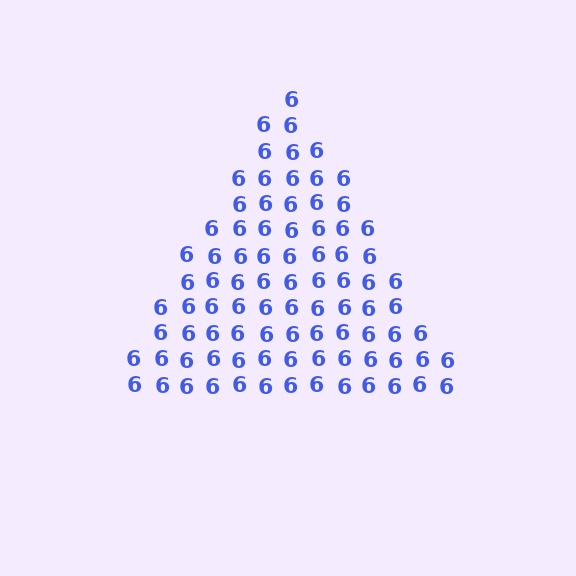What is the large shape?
The large shape is a triangle.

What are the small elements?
The small elements are digit 6's.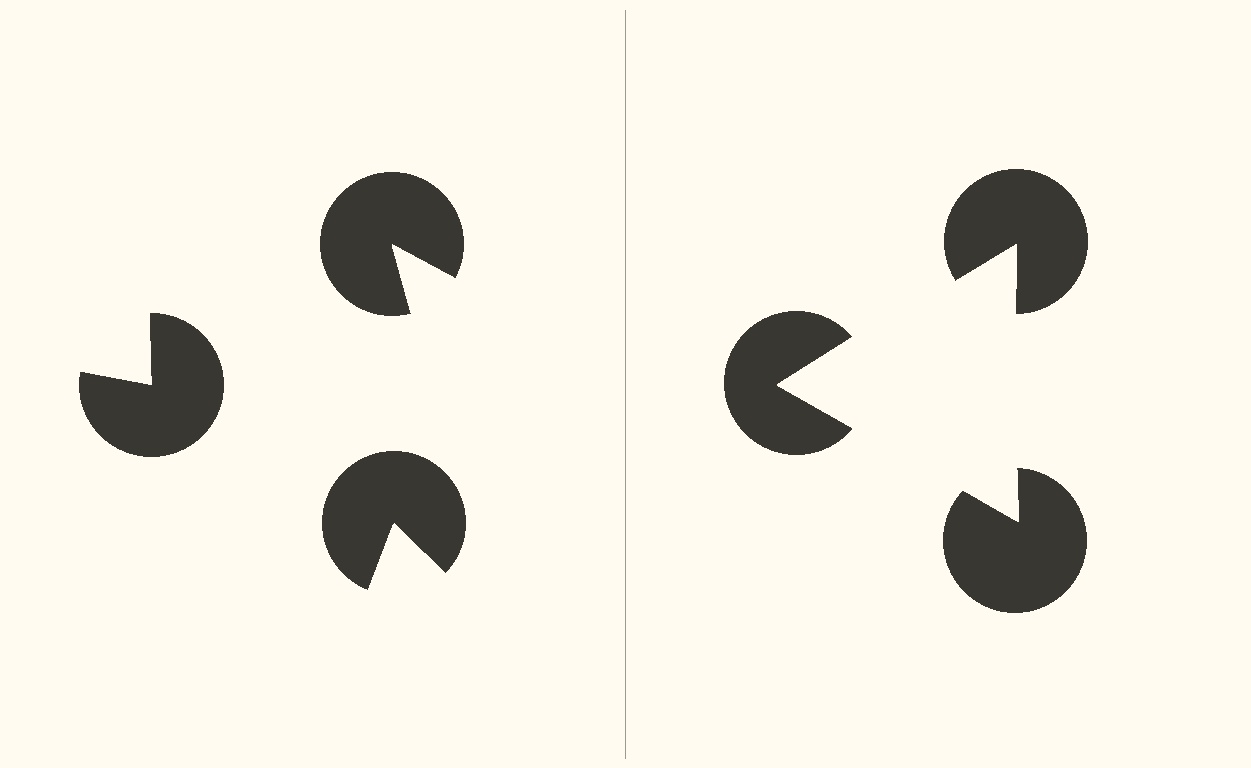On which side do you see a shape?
An illusory triangle appears on the right side. On the left side the wedge cuts are rotated, so no coherent shape forms.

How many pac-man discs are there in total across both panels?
6 — 3 on each side.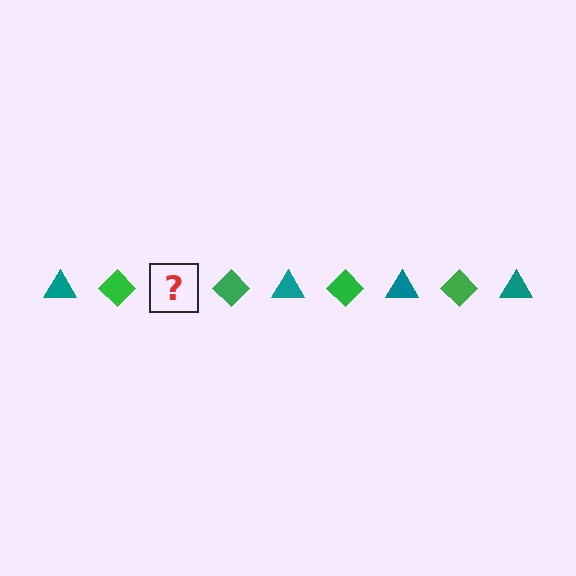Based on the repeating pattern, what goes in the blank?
The blank should be a teal triangle.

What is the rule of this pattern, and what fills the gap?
The rule is that the pattern alternates between teal triangle and green diamond. The gap should be filled with a teal triangle.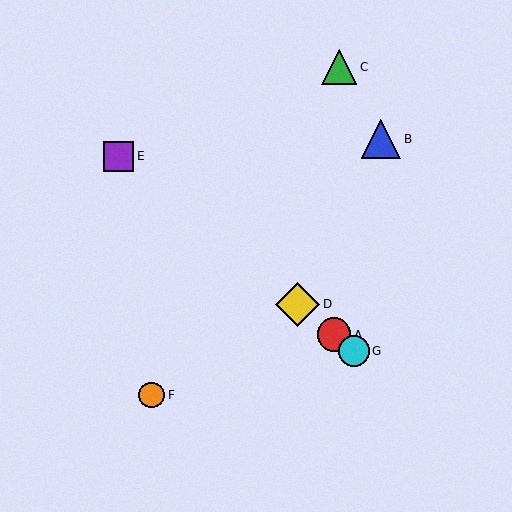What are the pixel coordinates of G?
Object G is at (354, 351).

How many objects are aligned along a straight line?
4 objects (A, D, E, G) are aligned along a straight line.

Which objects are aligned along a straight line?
Objects A, D, E, G are aligned along a straight line.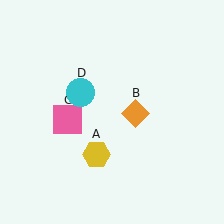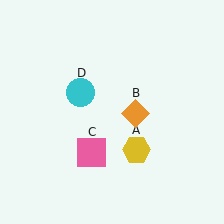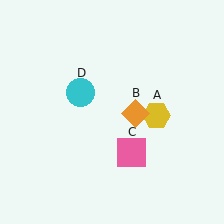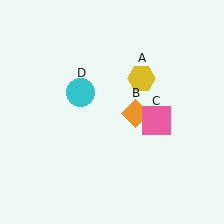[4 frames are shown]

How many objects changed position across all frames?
2 objects changed position: yellow hexagon (object A), pink square (object C).